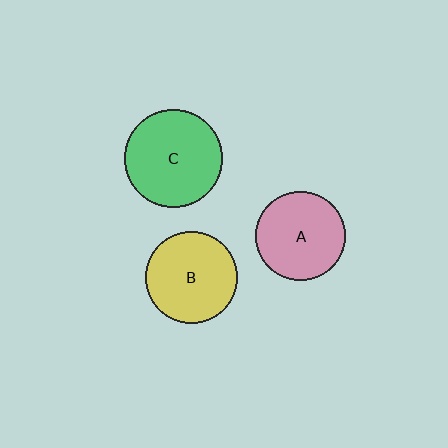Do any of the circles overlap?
No, none of the circles overlap.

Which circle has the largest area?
Circle C (green).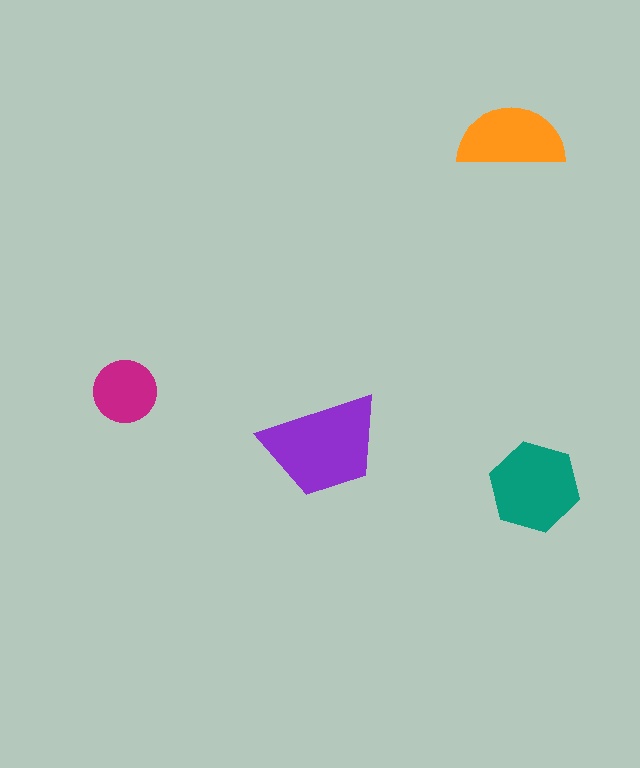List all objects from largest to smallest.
The purple trapezoid, the teal hexagon, the orange semicircle, the magenta circle.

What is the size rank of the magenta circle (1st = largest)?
4th.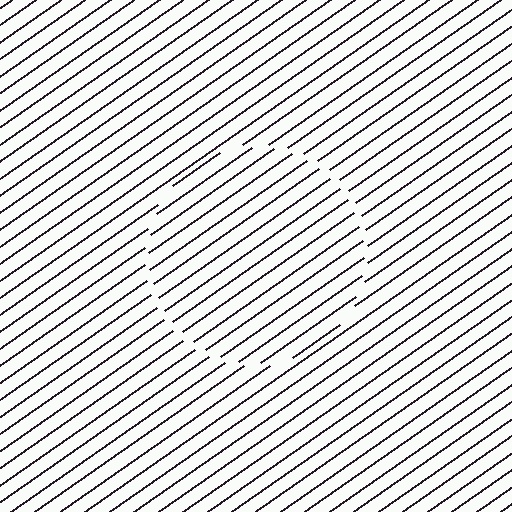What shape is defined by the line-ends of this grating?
An illusory circle. The interior of the shape contains the same grating, shifted by half a period — the contour is defined by the phase discontinuity where line-ends from the inner and outer gratings abut.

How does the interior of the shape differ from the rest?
The interior of the shape contains the same grating, shifted by half a period — the contour is defined by the phase discontinuity where line-ends from the inner and outer gratings abut.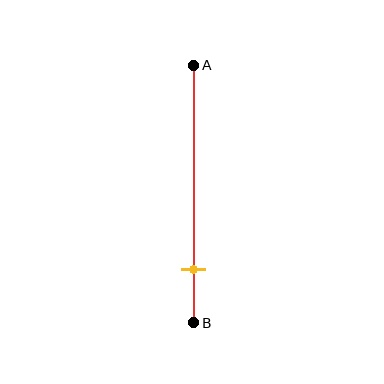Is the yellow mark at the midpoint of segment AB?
No, the mark is at about 80% from A, not at the 50% midpoint.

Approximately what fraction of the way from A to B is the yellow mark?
The yellow mark is approximately 80% of the way from A to B.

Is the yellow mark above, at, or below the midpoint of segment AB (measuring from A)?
The yellow mark is below the midpoint of segment AB.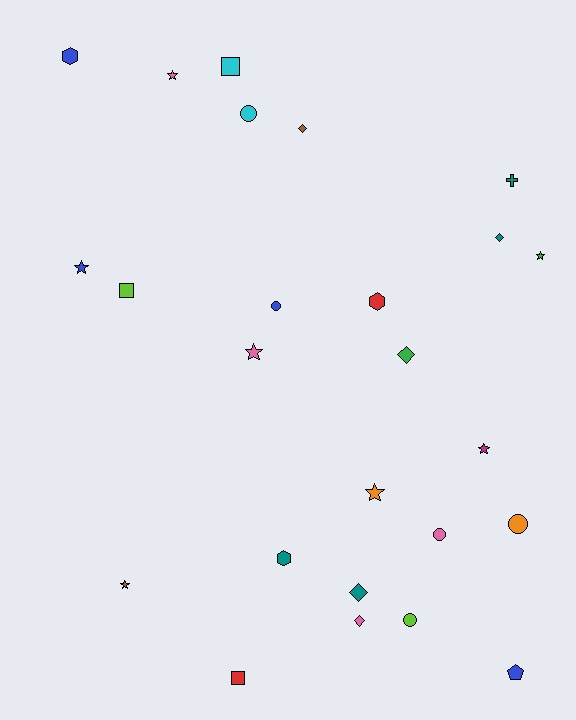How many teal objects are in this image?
There are 4 teal objects.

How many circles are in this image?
There are 5 circles.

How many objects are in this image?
There are 25 objects.